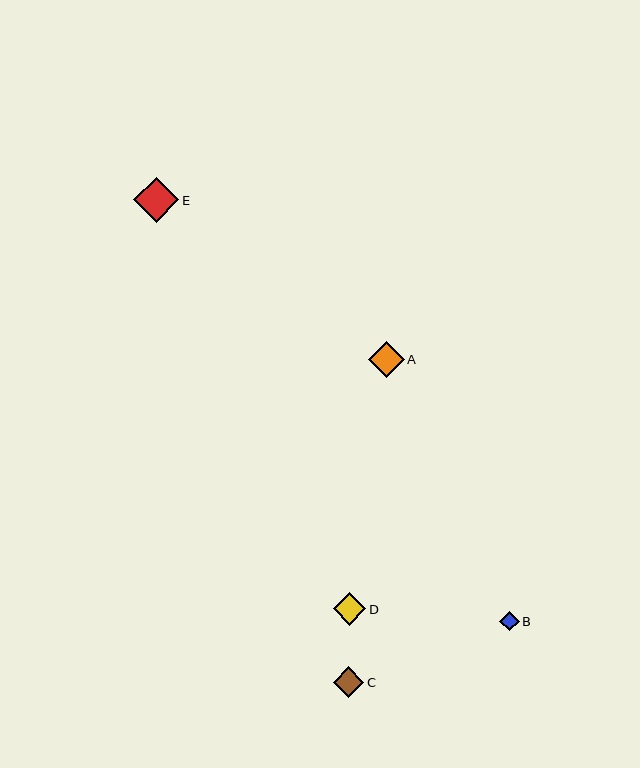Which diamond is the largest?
Diamond E is the largest with a size of approximately 45 pixels.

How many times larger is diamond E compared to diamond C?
Diamond E is approximately 1.5 times the size of diamond C.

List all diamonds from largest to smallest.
From largest to smallest: E, A, D, C, B.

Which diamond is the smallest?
Diamond B is the smallest with a size of approximately 19 pixels.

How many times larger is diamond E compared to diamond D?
Diamond E is approximately 1.4 times the size of diamond D.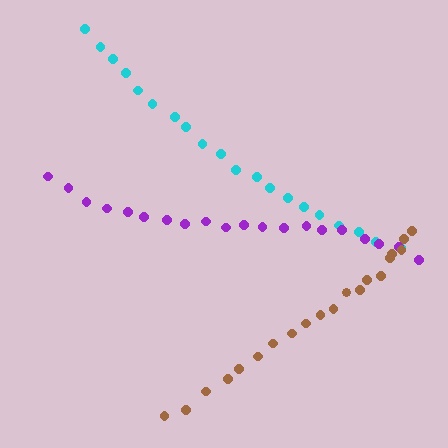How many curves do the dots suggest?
There are 3 distinct paths.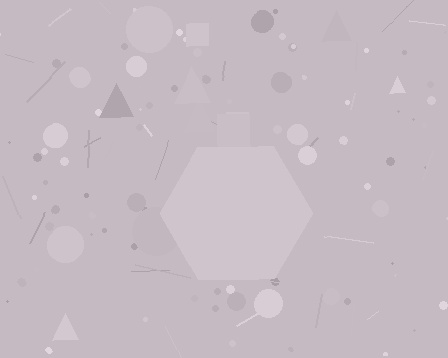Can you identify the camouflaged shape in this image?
The camouflaged shape is a hexagon.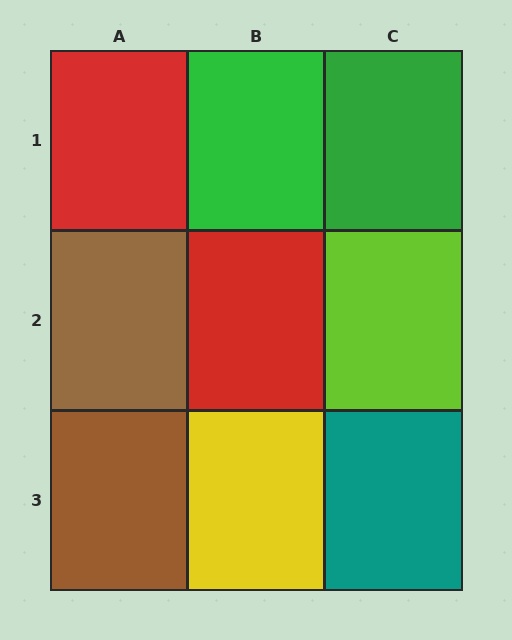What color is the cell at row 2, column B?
Red.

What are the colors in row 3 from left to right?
Brown, yellow, teal.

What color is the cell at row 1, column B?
Green.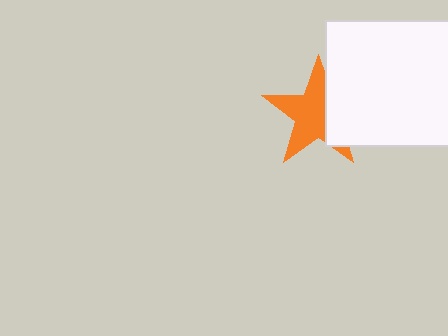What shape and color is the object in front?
The object in front is a white rectangle.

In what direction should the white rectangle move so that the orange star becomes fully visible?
The white rectangle should move right. That is the shortest direction to clear the overlap and leave the orange star fully visible.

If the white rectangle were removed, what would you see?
You would see the complete orange star.